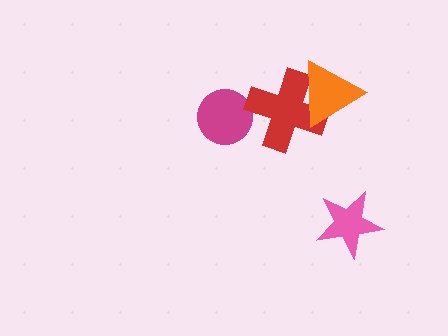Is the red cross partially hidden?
Yes, it is partially covered by another shape.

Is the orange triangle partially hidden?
No, no other shape covers it.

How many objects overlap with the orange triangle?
1 object overlaps with the orange triangle.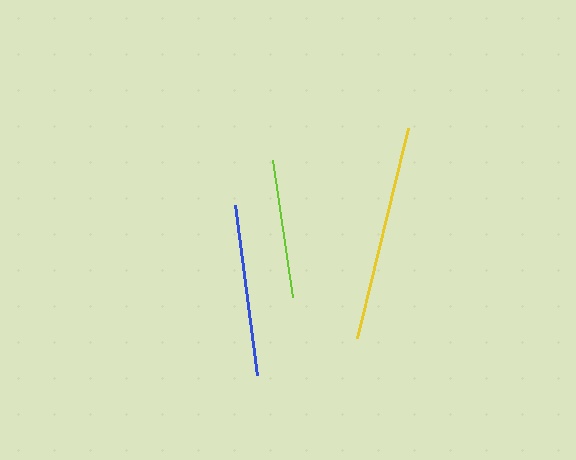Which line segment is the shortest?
The lime line is the shortest at approximately 138 pixels.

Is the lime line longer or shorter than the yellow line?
The yellow line is longer than the lime line.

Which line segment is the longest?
The yellow line is the longest at approximately 216 pixels.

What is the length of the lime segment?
The lime segment is approximately 138 pixels long.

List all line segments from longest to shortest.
From longest to shortest: yellow, blue, lime.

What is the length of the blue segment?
The blue segment is approximately 171 pixels long.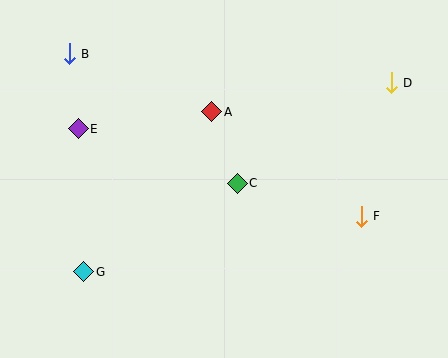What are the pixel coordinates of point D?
Point D is at (391, 83).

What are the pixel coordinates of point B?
Point B is at (69, 54).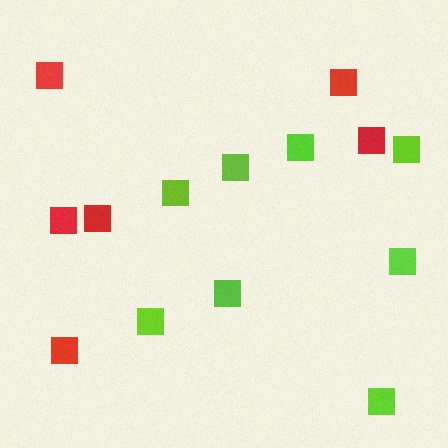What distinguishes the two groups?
There are 2 groups: one group of red squares (6) and one group of lime squares (8).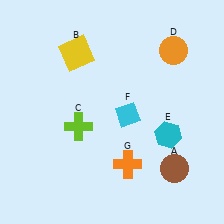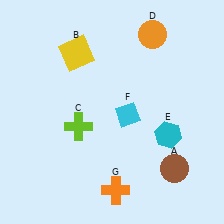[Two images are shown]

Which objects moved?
The objects that moved are: the orange circle (D), the orange cross (G).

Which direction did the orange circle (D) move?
The orange circle (D) moved left.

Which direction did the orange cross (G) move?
The orange cross (G) moved down.